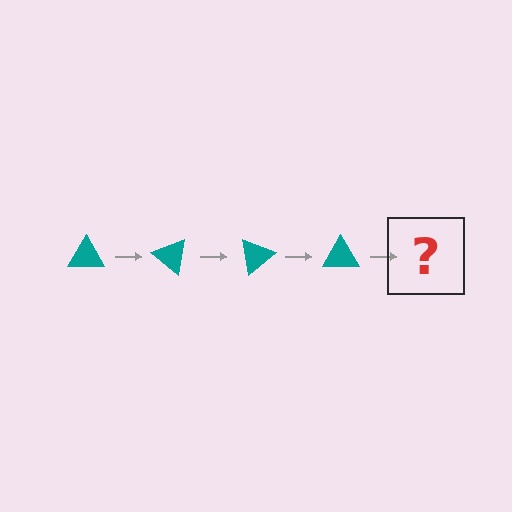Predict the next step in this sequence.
The next step is a teal triangle rotated 160 degrees.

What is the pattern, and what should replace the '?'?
The pattern is that the triangle rotates 40 degrees each step. The '?' should be a teal triangle rotated 160 degrees.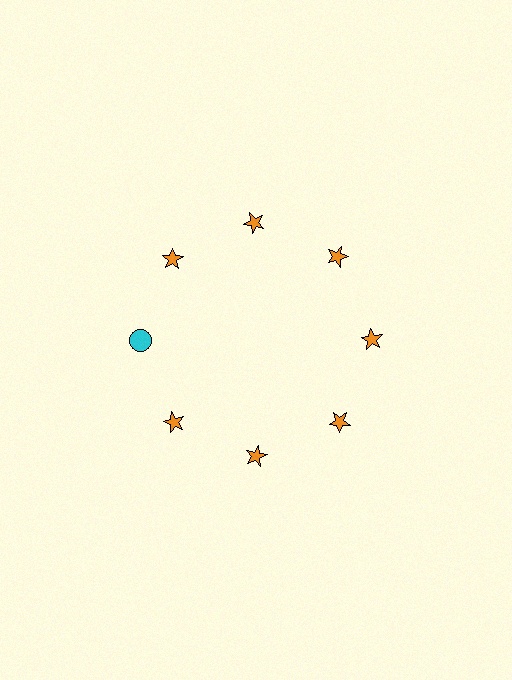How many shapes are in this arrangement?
There are 8 shapes arranged in a ring pattern.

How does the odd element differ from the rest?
It differs in both color (cyan instead of orange) and shape (circle instead of star).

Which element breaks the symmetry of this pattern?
The cyan circle at roughly the 9 o'clock position breaks the symmetry. All other shapes are orange stars.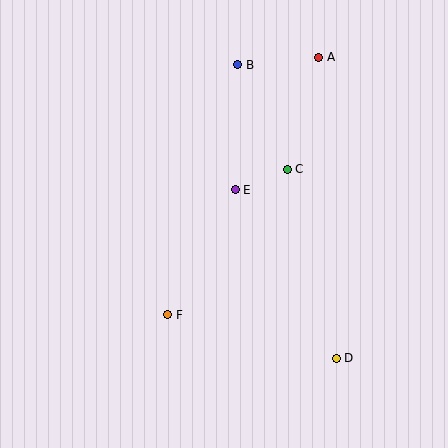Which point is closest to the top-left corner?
Point B is closest to the top-left corner.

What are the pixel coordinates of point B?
Point B is at (238, 65).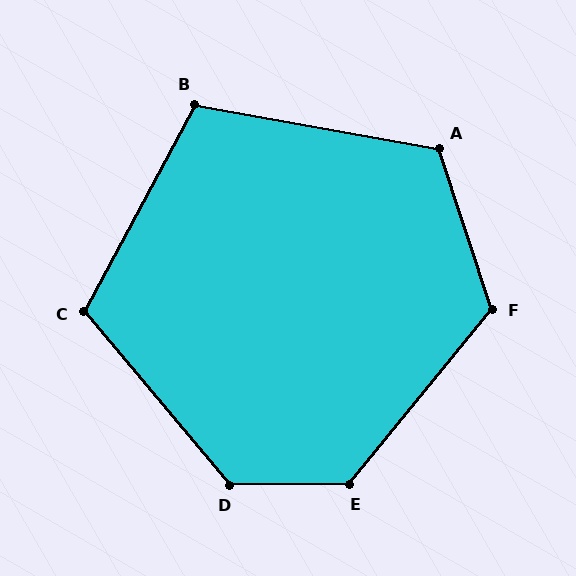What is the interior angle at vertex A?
Approximately 118 degrees (obtuse).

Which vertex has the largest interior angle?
E, at approximately 130 degrees.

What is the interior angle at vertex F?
Approximately 122 degrees (obtuse).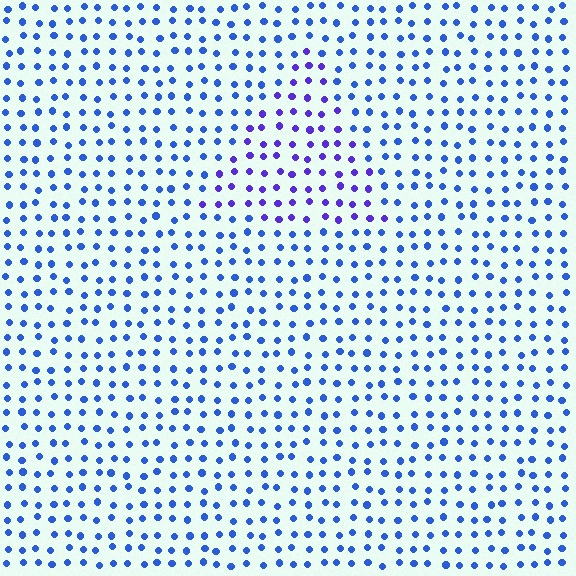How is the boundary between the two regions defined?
The boundary is defined purely by a slight shift in hue (about 33 degrees). Spacing, size, and orientation are identical on both sides.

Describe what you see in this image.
The image is filled with small blue elements in a uniform arrangement. A triangle-shaped region is visible where the elements are tinted to a slightly different hue, forming a subtle color boundary.